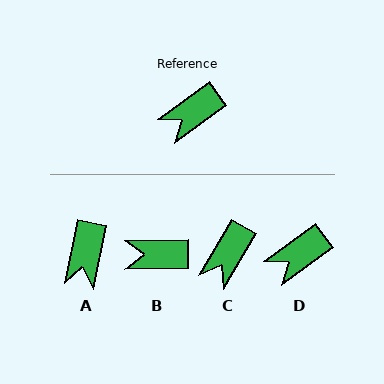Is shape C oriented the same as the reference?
No, it is off by about 23 degrees.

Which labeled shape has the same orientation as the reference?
D.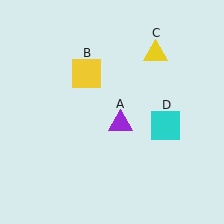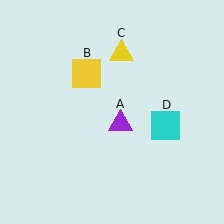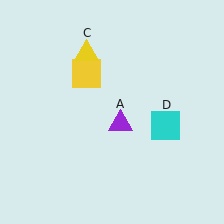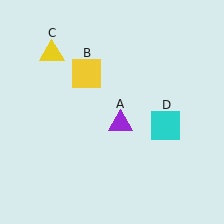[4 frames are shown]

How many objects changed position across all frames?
1 object changed position: yellow triangle (object C).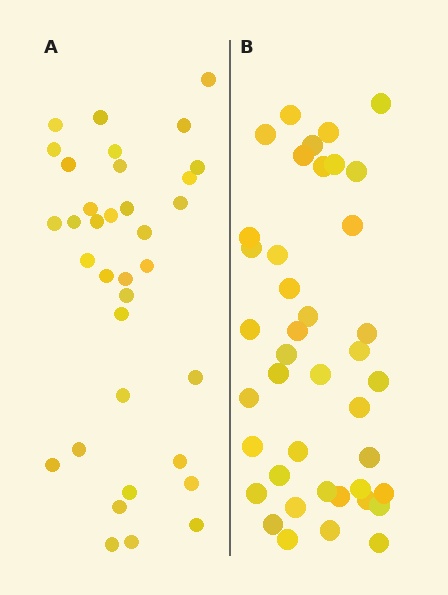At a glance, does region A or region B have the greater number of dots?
Region B (the right region) has more dots.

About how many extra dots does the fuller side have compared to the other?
Region B has about 6 more dots than region A.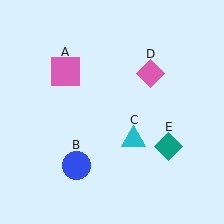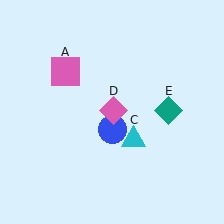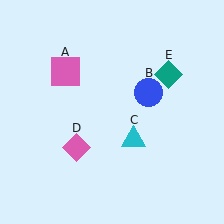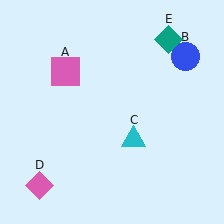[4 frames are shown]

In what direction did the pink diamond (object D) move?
The pink diamond (object D) moved down and to the left.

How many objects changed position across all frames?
3 objects changed position: blue circle (object B), pink diamond (object D), teal diamond (object E).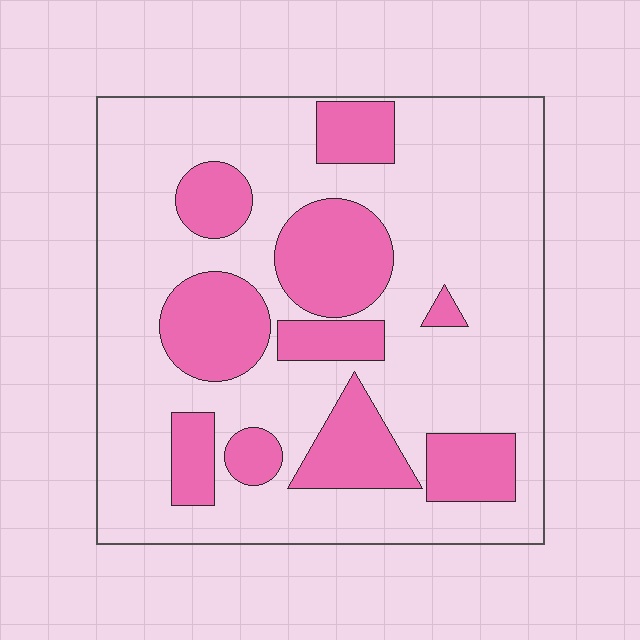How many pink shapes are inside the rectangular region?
10.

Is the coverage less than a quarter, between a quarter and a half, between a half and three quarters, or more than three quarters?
Between a quarter and a half.